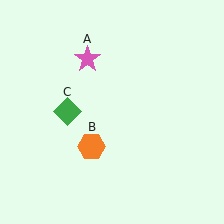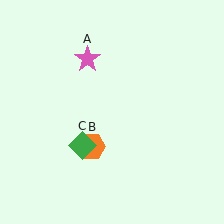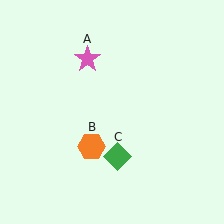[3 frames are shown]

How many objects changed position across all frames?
1 object changed position: green diamond (object C).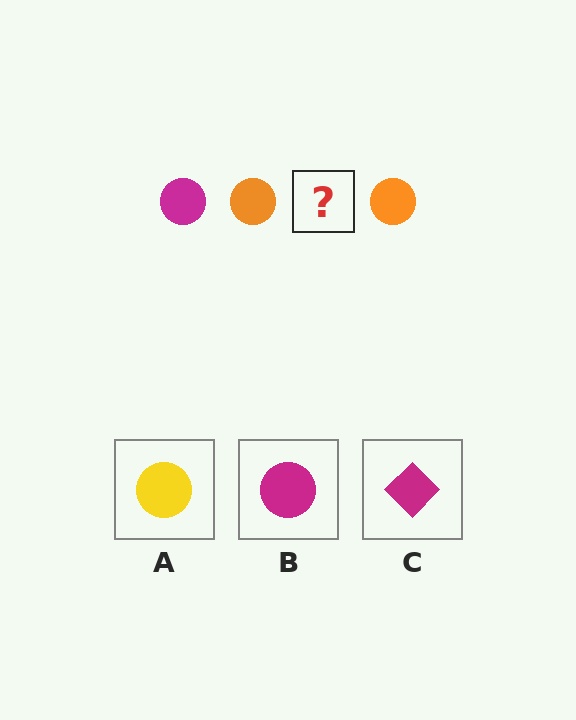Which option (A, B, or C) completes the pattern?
B.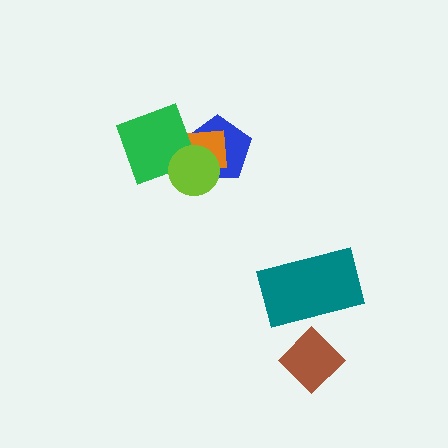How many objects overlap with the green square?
2 objects overlap with the green square.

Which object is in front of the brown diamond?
The teal rectangle is in front of the brown diamond.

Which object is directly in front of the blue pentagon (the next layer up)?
The orange square is directly in front of the blue pentagon.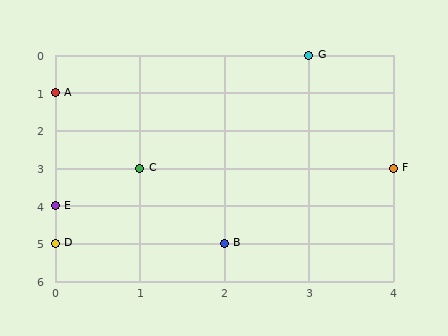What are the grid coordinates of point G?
Point G is at grid coordinates (3, 0).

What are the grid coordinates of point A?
Point A is at grid coordinates (0, 1).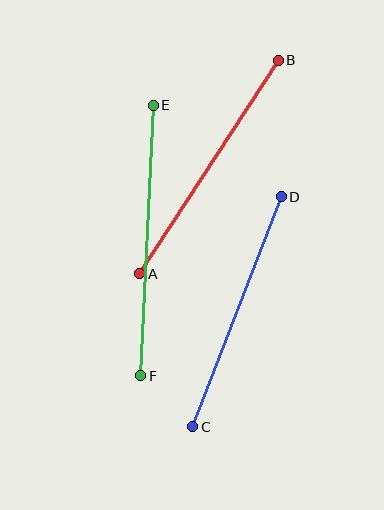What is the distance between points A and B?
The distance is approximately 254 pixels.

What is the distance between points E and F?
The distance is approximately 271 pixels.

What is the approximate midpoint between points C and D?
The midpoint is at approximately (237, 312) pixels.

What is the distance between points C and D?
The distance is approximately 246 pixels.